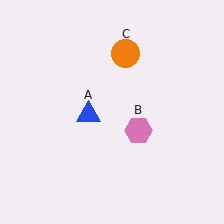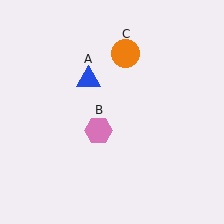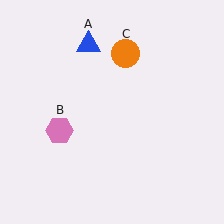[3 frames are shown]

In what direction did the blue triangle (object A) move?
The blue triangle (object A) moved up.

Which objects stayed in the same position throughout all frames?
Orange circle (object C) remained stationary.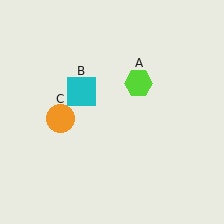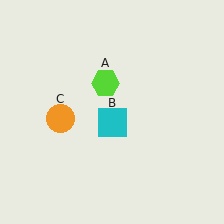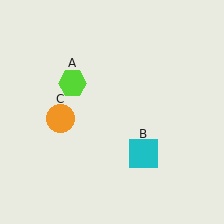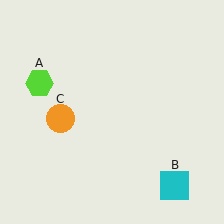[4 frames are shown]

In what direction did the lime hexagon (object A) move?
The lime hexagon (object A) moved left.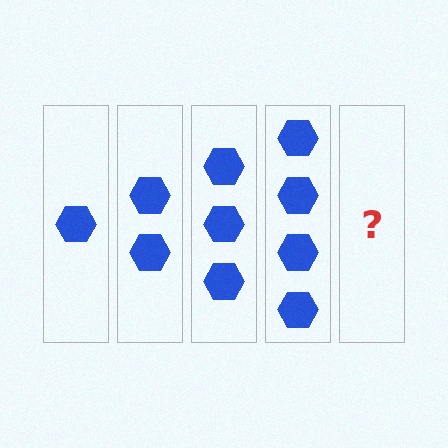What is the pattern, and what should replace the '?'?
The pattern is that each step adds one more hexagon. The '?' should be 5 hexagons.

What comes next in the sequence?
The next element should be 5 hexagons.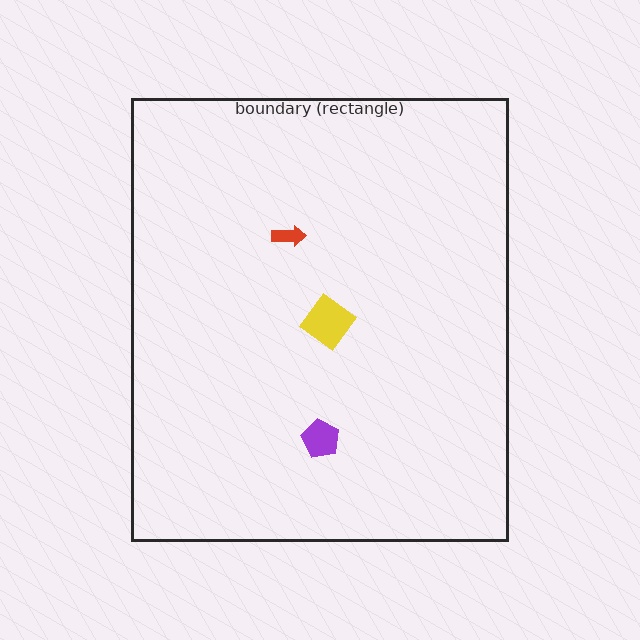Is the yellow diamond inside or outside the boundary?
Inside.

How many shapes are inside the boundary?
3 inside, 0 outside.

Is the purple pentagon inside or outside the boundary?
Inside.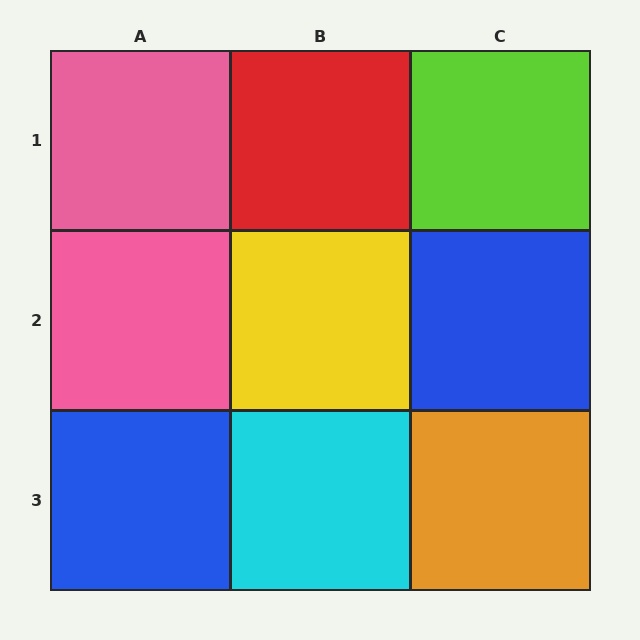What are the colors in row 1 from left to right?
Pink, red, lime.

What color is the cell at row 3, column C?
Orange.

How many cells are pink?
2 cells are pink.